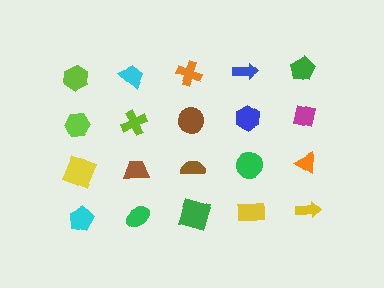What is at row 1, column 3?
An orange cross.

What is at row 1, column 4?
A blue arrow.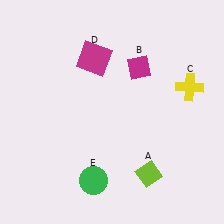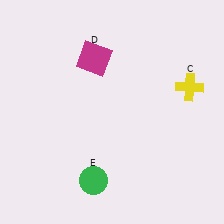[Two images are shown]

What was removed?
The magenta diamond (B), the lime diamond (A) were removed in Image 2.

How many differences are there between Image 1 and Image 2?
There are 2 differences between the two images.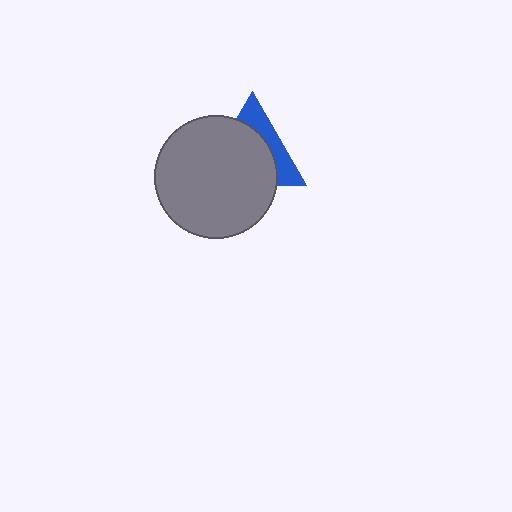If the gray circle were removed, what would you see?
You would see the complete blue triangle.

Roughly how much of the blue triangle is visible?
A small part of it is visible (roughly 34%).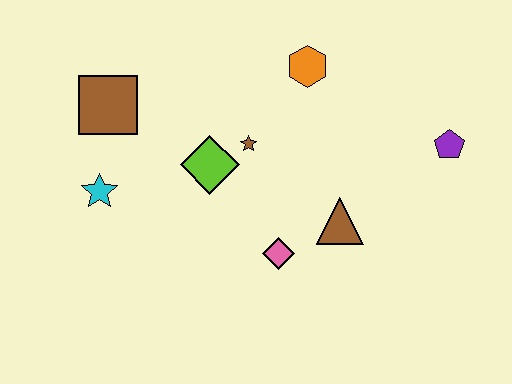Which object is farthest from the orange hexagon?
The cyan star is farthest from the orange hexagon.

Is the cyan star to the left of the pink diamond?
Yes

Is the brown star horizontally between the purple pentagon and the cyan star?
Yes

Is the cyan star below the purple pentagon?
Yes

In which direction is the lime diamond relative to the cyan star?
The lime diamond is to the right of the cyan star.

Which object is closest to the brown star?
The lime diamond is closest to the brown star.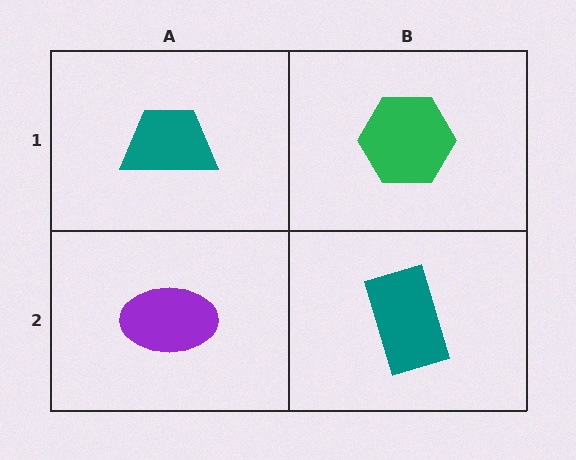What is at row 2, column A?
A purple ellipse.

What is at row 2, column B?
A teal rectangle.